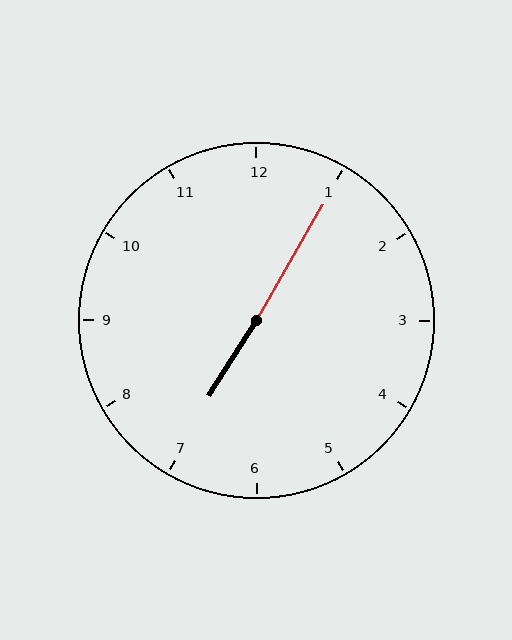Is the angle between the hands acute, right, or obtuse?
It is obtuse.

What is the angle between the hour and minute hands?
Approximately 178 degrees.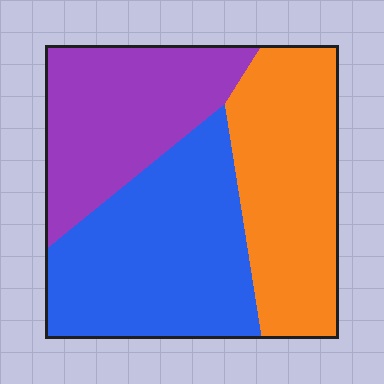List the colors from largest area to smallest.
From largest to smallest: blue, orange, purple.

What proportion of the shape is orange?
Orange covers around 35% of the shape.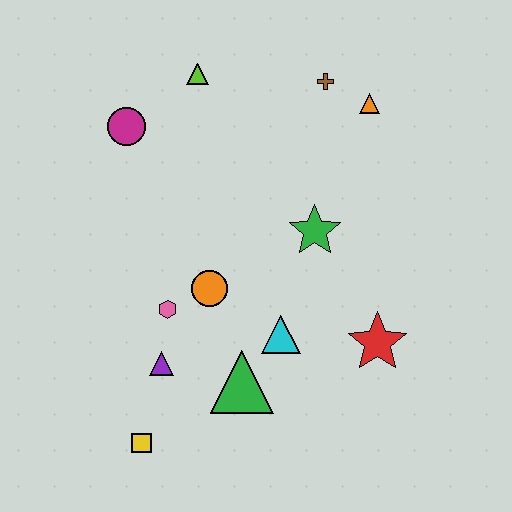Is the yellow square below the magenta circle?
Yes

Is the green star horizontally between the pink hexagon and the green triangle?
No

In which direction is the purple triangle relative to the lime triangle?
The purple triangle is below the lime triangle.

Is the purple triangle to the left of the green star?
Yes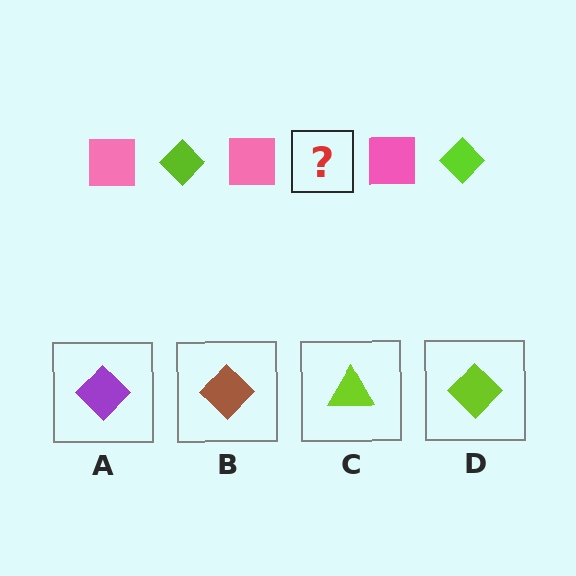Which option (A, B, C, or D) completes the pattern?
D.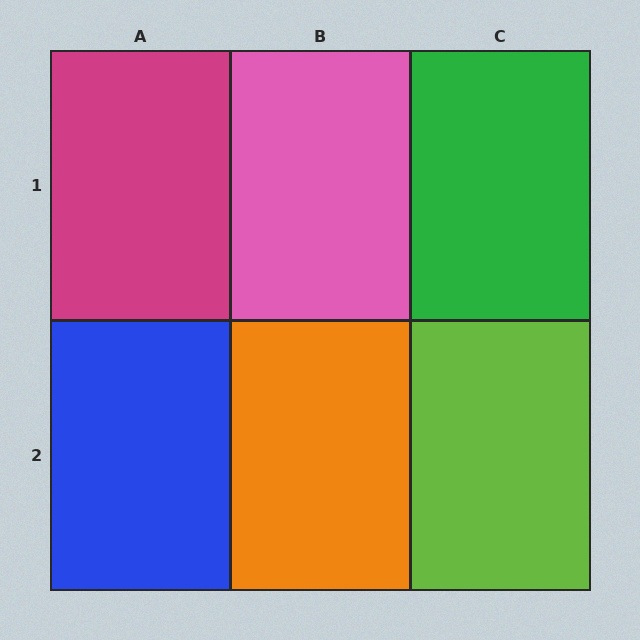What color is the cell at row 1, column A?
Magenta.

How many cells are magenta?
1 cell is magenta.